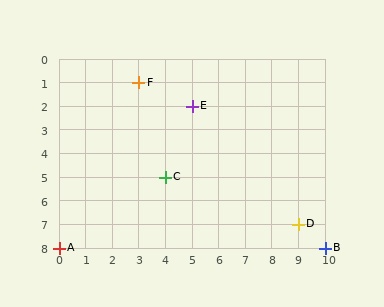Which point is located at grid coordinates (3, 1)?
Point F is at (3, 1).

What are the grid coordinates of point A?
Point A is at grid coordinates (0, 8).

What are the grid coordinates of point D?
Point D is at grid coordinates (9, 7).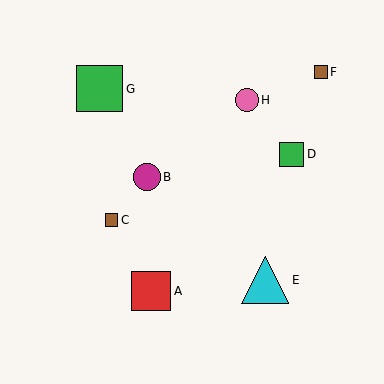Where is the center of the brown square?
The center of the brown square is at (112, 220).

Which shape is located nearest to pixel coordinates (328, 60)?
The brown square (labeled F) at (321, 72) is nearest to that location.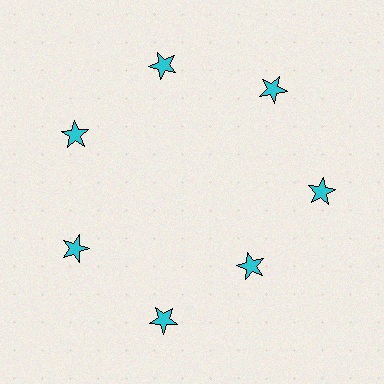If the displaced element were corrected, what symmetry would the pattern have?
It would have 7-fold rotational symmetry — the pattern would map onto itself every 51 degrees.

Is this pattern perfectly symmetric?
No. The 7 cyan stars are arranged in a ring, but one element near the 5 o'clock position is pulled inward toward the center, breaking the 7-fold rotational symmetry.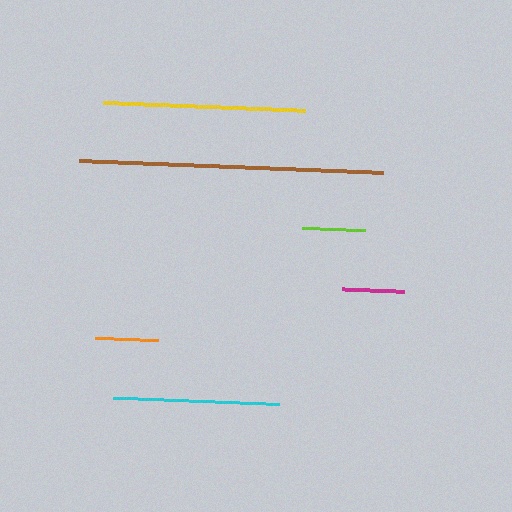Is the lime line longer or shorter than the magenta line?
The lime line is longer than the magenta line.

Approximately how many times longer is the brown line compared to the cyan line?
The brown line is approximately 1.8 times the length of the cyan line.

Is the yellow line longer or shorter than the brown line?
The brown line is longer than the yellow line.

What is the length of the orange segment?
The orange segment is approximately 63 pixels long.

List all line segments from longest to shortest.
From longest to shortest: brown, yellow, cyan, orange, lime, magenta.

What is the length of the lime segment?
The lime segment is approximately 63 pixels long.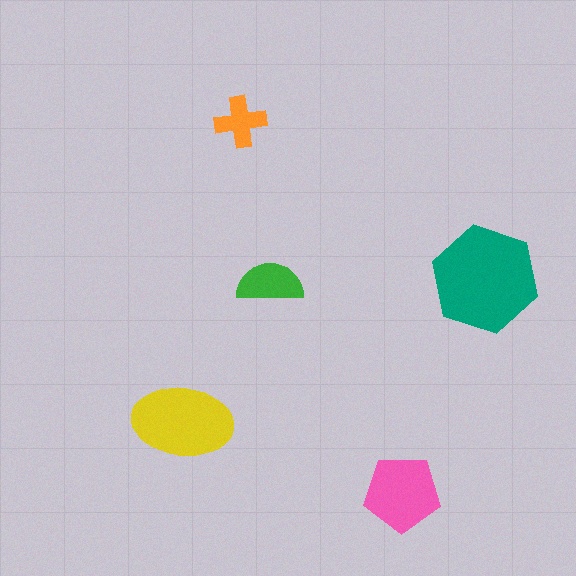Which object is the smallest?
The orange cross.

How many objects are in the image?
There are 5 objects in the image.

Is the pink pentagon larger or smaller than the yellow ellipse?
Smaller.